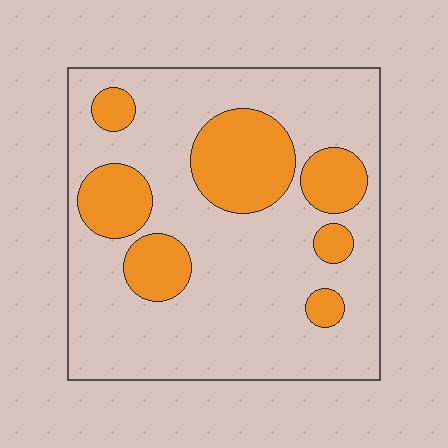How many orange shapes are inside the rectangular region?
7.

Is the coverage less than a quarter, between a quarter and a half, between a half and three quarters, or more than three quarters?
Between a quarter and a half.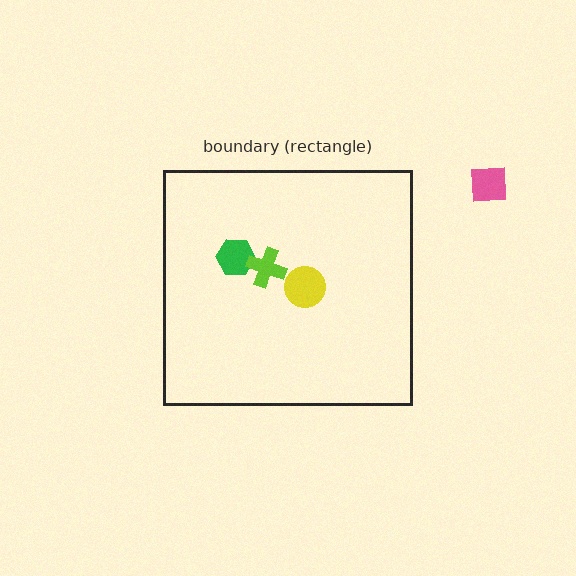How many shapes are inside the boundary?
3 inside, 1 outside.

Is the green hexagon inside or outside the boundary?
Inside.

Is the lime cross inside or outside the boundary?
Inside.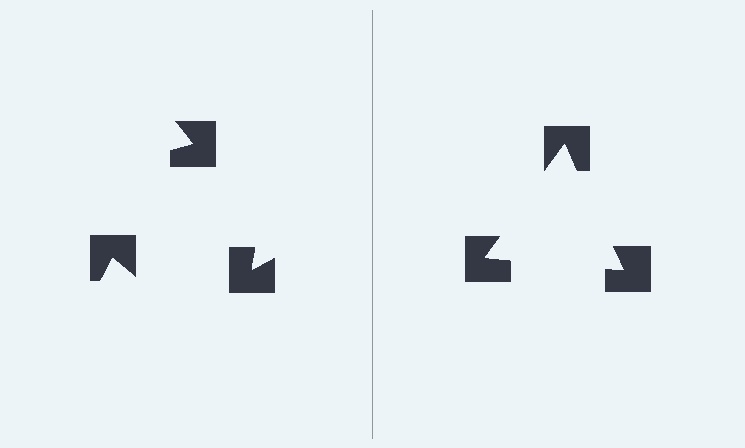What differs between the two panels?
The notched squares are positioned identically on both sides; only the wedge orientations differ. On the right they align to a triangle; on the left they are misaligned.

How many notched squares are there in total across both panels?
6 — 3 on each side.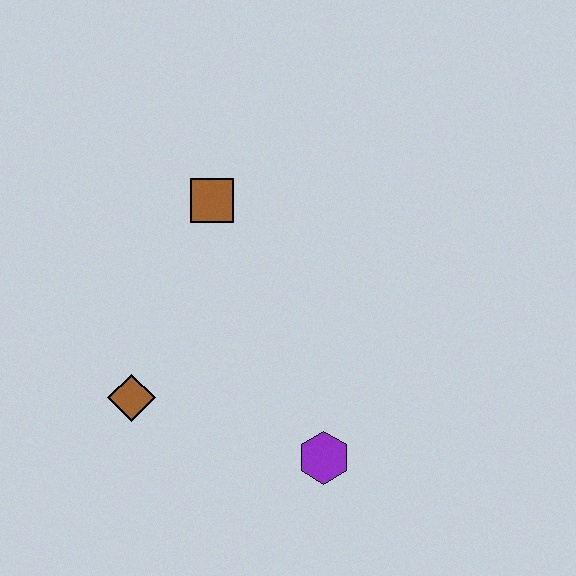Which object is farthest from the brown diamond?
The brown square is farthest from the brown diamond.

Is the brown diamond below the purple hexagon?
No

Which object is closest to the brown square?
The brown diamond is closest to the brown square.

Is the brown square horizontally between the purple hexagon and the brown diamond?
Yes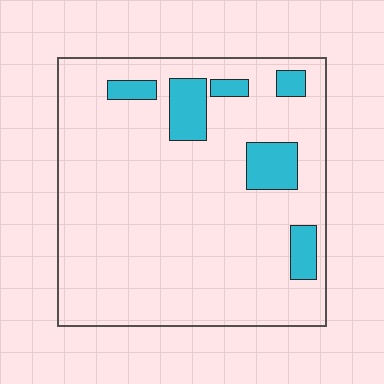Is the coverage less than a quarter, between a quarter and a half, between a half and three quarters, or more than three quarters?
Less than a quarter.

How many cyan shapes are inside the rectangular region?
6.